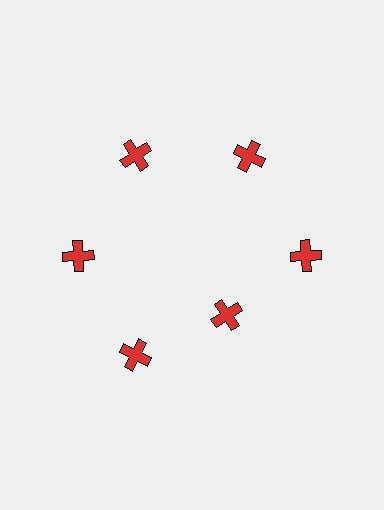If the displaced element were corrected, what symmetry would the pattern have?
It would have 6-fold rotational symmetry — the pattern would map onto itself every 60 degrees.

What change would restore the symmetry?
The symmetry would be restored by moving it outward, back onto the ring so that all 6 crosses sit at equal angles and equal distance from the center.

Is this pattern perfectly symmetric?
No. The 6 red crosses are arranged in a ring, but one element near the 5 o'clock position is pulled inward toward the center, breaking the 6-fold rotational symmetry.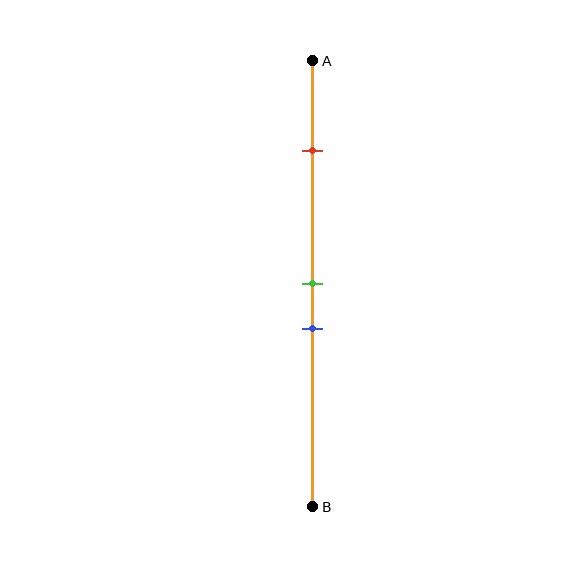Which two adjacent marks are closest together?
The green and blue marks are the closest adjacent pair.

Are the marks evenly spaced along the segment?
No, the marks are not evenly spaced.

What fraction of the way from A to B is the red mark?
The red mark is approximately 20% (0.2) of the way from A to B.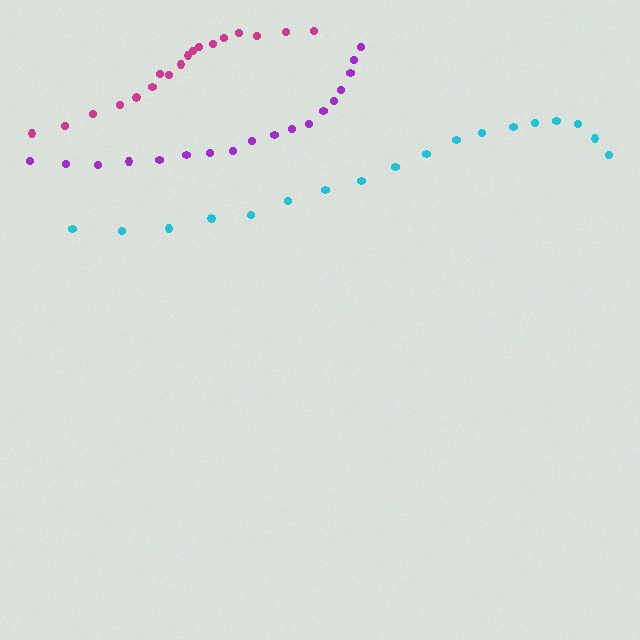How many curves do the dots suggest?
There are 3 distinct paths.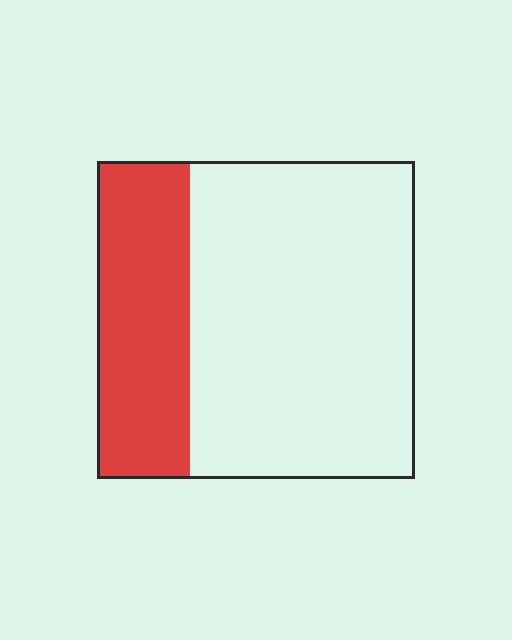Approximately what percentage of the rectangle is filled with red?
Approximately 30%.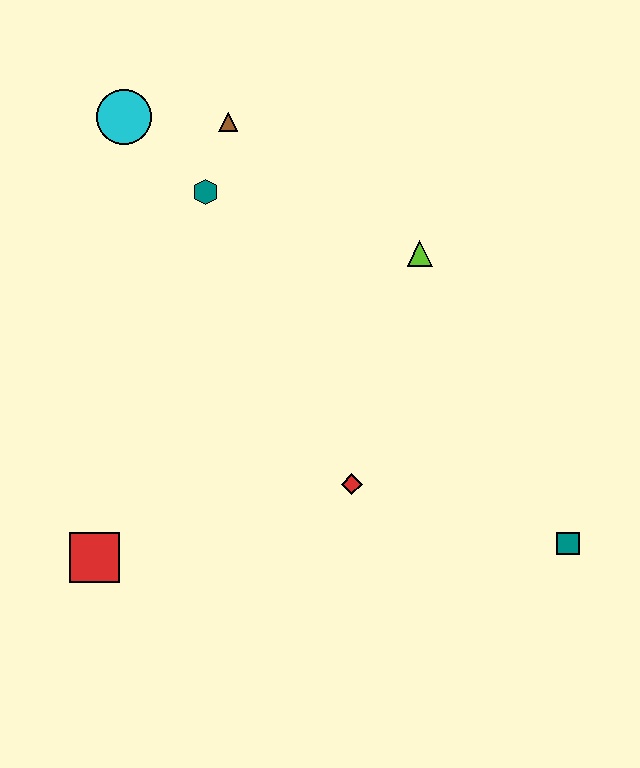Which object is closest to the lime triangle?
The teal hexagon is closest to the lime triangle.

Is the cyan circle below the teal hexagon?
No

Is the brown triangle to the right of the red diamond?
No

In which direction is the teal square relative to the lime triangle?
The teal square is below the lime triangle.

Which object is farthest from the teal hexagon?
The teal square is farthest from the teal hexagon.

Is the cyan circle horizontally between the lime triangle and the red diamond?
No